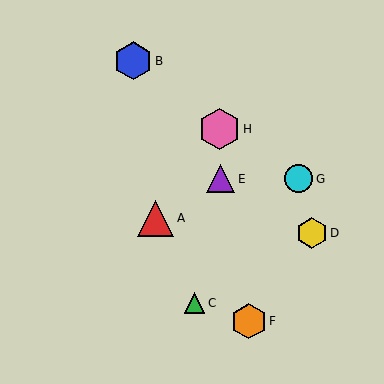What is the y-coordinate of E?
Object E is at y≈179.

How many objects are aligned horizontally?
2 objects (E, G) are aligned horizontally.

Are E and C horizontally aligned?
No, E is at y≈179 and C is at y≈303.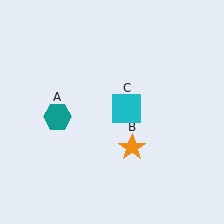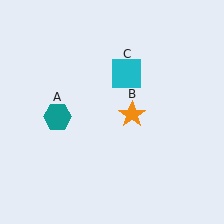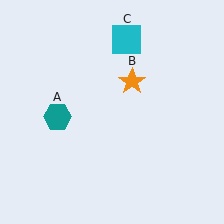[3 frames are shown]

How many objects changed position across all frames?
2 objects changed position: orange star (object B), cyan square (object C).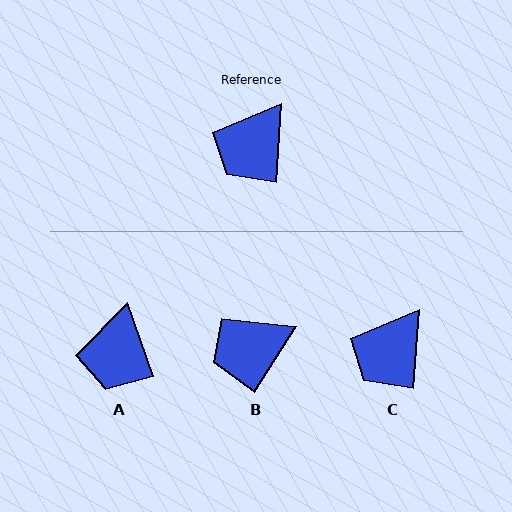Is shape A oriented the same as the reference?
No, it is off by about 23 degrees.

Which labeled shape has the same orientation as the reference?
C.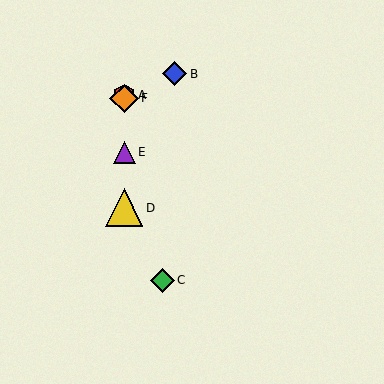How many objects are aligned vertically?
4 objects (A, D, E, F) are aligned vertically.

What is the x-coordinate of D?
Object D is at x≈124.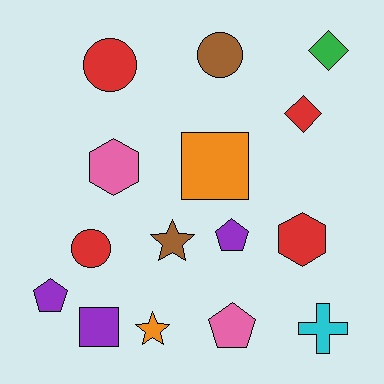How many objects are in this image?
There are 15 objects.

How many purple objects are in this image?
There are 3 purple objects.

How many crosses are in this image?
There is 1 cross.